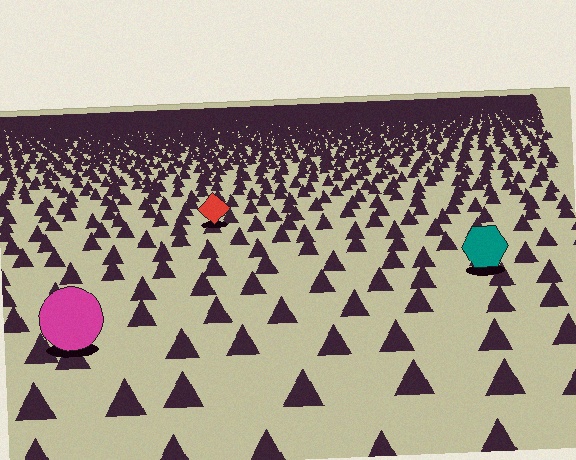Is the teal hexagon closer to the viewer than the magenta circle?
No. The magenta circle is closer — you can tell from the texture gradient: the ground texture is coarser near it.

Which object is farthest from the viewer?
The red diamond is farthest from the viewer. It appears smaller and the ground texture around it is denser.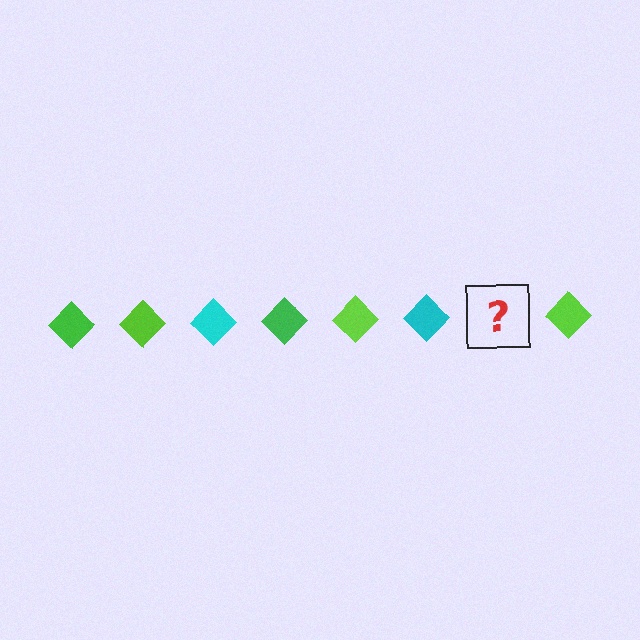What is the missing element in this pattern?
The missing element is a green diamond.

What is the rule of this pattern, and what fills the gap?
The rule is that the pattern cycles through green, lime, cyan diamonds. The gap should be filled with a green diamond.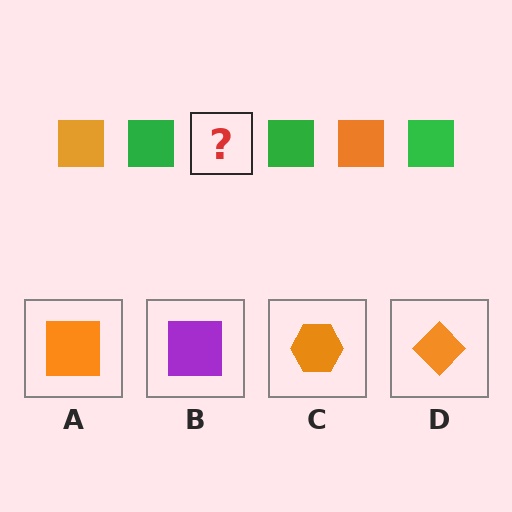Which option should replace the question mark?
Option A.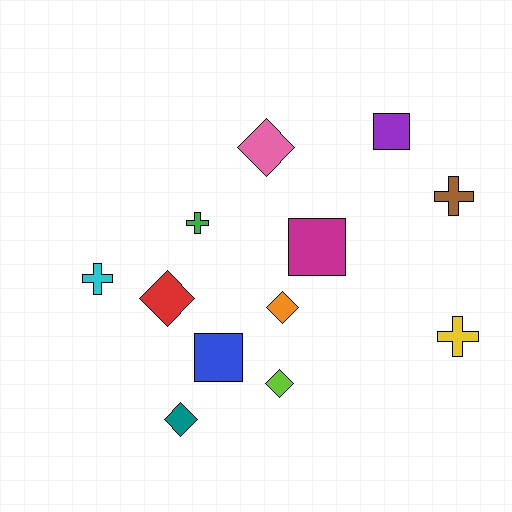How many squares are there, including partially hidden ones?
There are 3 squares.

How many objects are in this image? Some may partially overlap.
There are 12 objects.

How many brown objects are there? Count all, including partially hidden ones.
There is 1 brown object.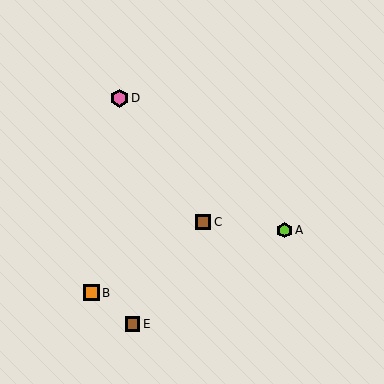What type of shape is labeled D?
Shape D is a pink hexagon.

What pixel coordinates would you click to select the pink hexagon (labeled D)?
Click at (119, 98) to select the pink hexagon D.